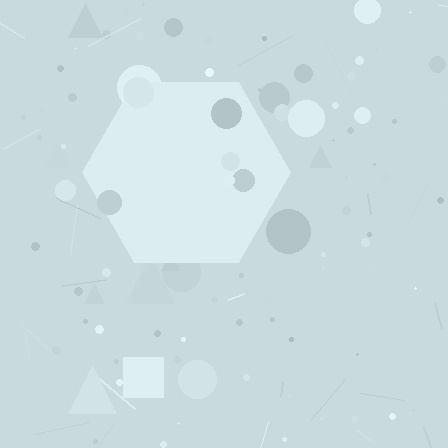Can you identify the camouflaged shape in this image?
The camouflaged shape is a hexagon.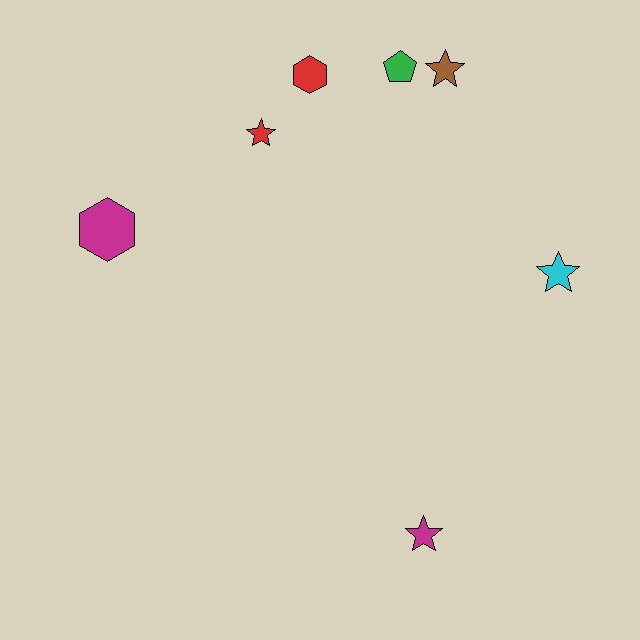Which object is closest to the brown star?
The green pentagon is closest to the brown star.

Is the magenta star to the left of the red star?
No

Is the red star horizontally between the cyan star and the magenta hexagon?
Yes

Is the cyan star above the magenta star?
Yes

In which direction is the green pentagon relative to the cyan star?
The green pentagon is above the cyan star.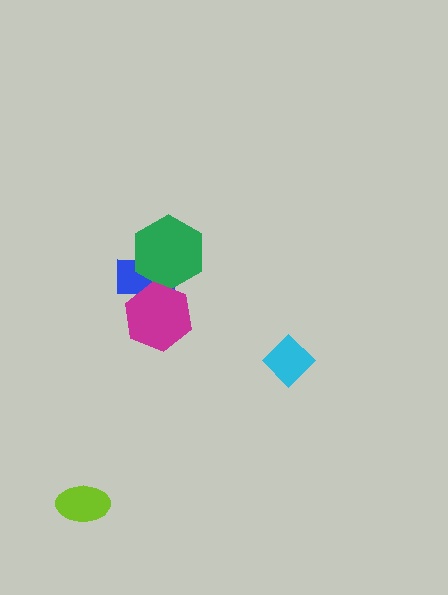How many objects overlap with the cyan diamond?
0 objects overlap with the cyan diamond.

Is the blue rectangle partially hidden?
Yes, it is partially covered by another shape.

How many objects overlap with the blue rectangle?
2 objects overlap with the blue rectangle.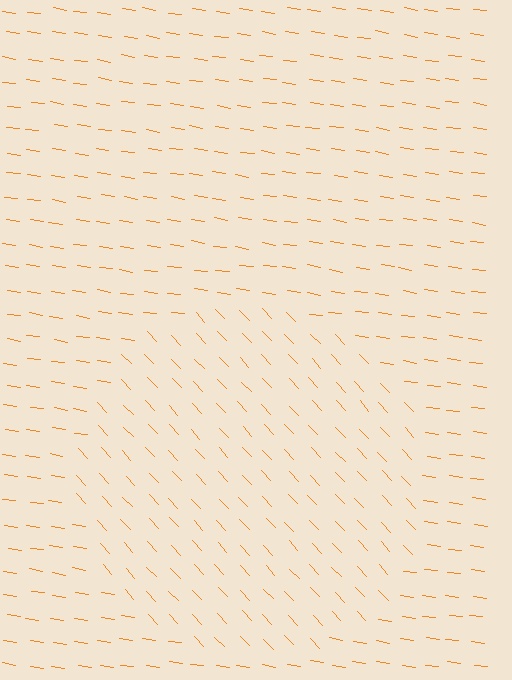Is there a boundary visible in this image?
Yes, there is a texture boundary formed by a change in line orientation.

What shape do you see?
I see a circle.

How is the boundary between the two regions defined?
The boundary is defined purely by a change in line orientation (approximately 39 degrees difference). All lines are the same color and thickness.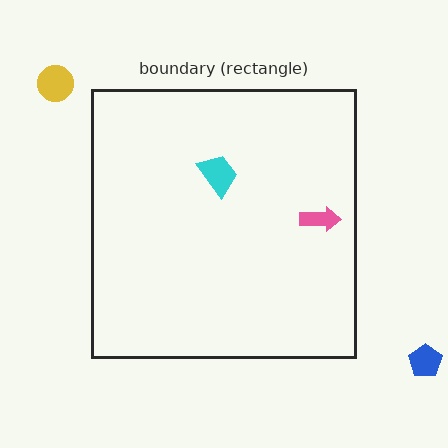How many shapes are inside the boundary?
2 inside, 2 outside.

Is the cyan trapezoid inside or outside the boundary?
Inside.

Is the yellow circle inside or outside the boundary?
Outside.